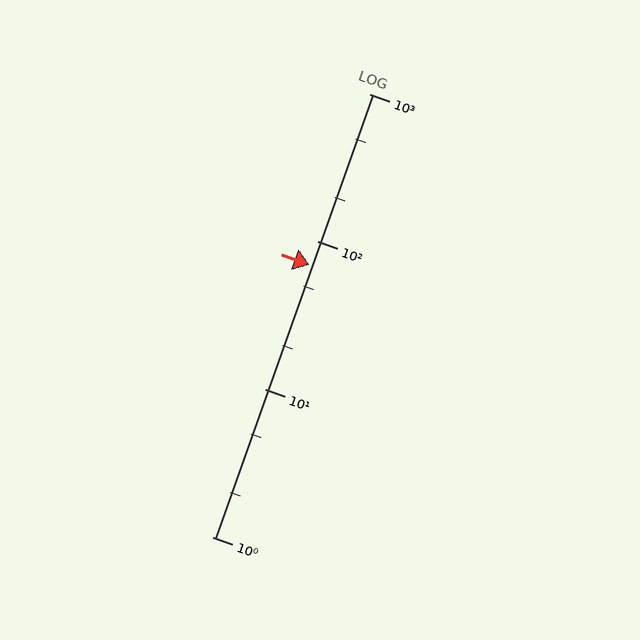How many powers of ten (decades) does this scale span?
The scale spans 3 decades, from 1 to 1000.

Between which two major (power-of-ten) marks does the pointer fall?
The pointer is between 10 and 100.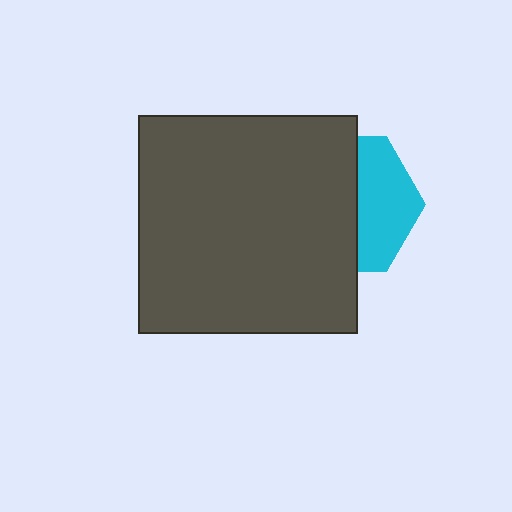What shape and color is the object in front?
The object in front is a dark gray square.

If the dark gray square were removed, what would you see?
You would see the complete cyan hexagon.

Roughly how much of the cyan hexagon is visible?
A small part of it is visible (roughly 41%).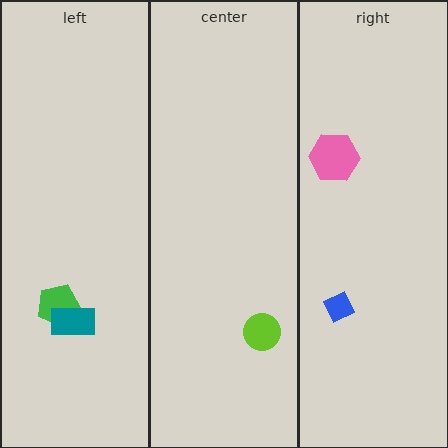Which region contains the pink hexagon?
The right region.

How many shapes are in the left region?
2.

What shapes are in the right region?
The blue diamond, the pink hexagon.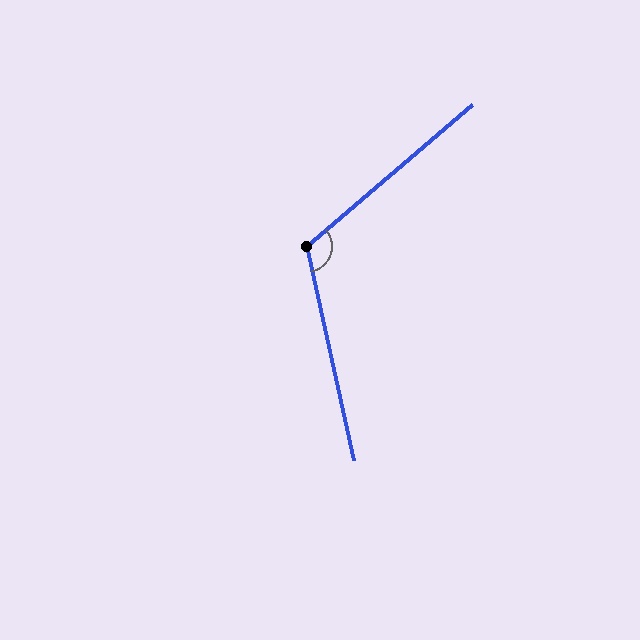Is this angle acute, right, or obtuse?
It is obtuse.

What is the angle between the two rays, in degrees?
Approximately 118 degrees.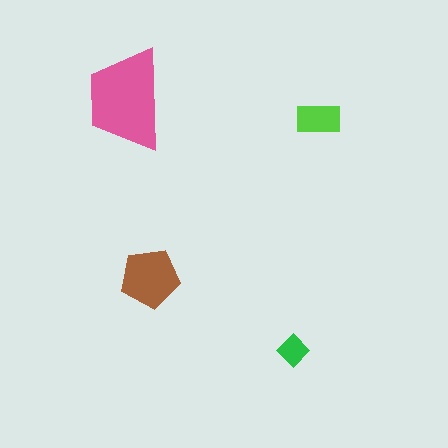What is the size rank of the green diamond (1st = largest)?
4th.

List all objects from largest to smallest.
The pink trapezoid, the brown pentagon, the lime rectangle, the green diamond.